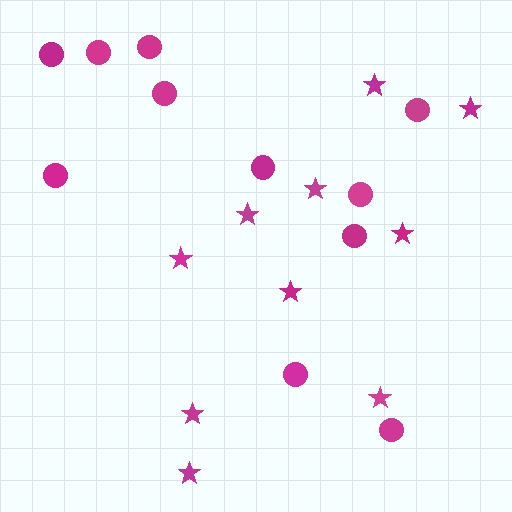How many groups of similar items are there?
There are 2 groups: one group of stars (10) and one group of circles (11).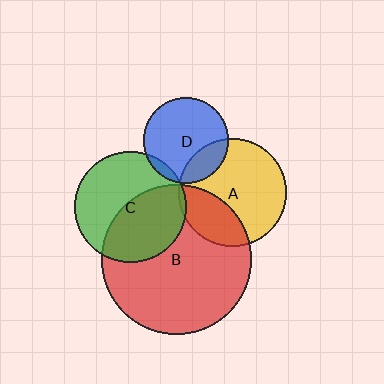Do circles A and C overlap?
Yes.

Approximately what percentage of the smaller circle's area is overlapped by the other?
Approximately 5%.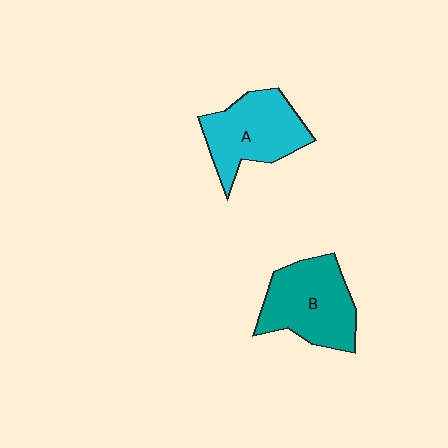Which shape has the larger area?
Shape B (teal).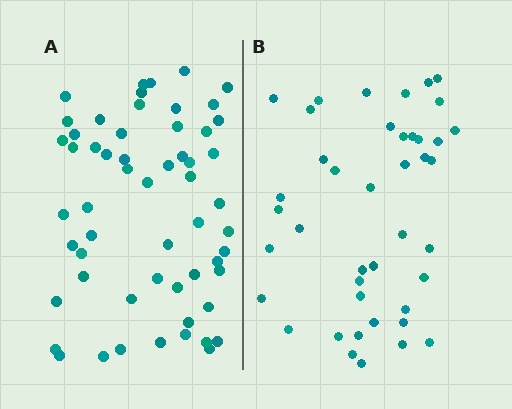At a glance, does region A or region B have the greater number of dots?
Region A (the left region) has more dots.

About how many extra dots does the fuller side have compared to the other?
Region A has approximately 15 more dots than region B.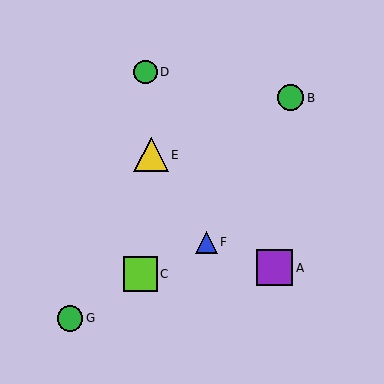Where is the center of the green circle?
The center of the green circle is at (291, 98).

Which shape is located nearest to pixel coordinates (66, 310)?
The green circle (labeled G) at (70, 318) is nearest to that location.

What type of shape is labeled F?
Shape F is a blue triangle.